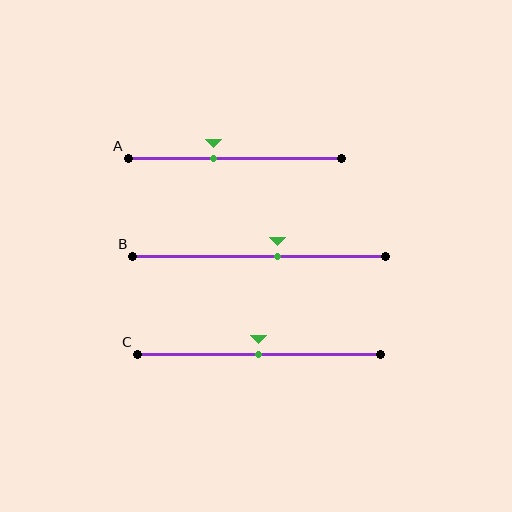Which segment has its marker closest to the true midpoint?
Segment C has its marker closest to the true midpoint.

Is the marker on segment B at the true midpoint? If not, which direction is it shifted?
No, the marker on segment B is shifted to the right by about 7% of the segment length.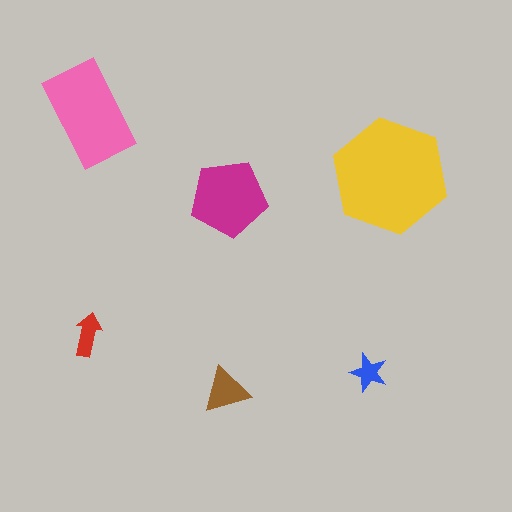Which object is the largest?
The yellow hexagon.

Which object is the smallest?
The blue star.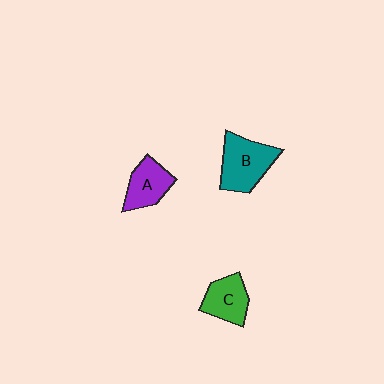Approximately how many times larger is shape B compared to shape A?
Approximately 1.4 times.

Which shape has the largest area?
Shape B (teal).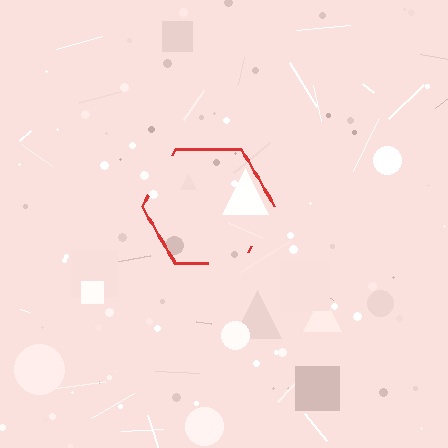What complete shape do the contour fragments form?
The contour fragments form a hexagon.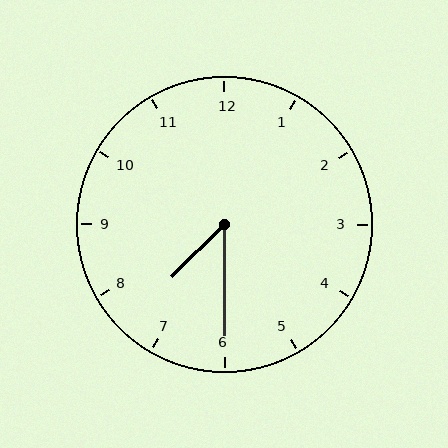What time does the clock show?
7:30.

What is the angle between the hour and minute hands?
Approximately 45 degrees.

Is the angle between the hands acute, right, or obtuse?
It is acute.